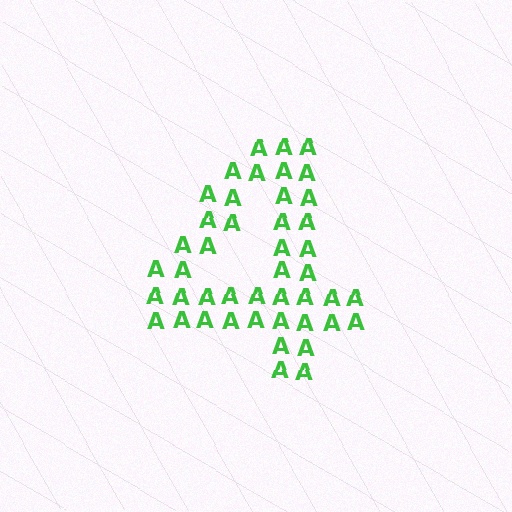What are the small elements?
The small elements are letter A's.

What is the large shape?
The large shape is the digit 4.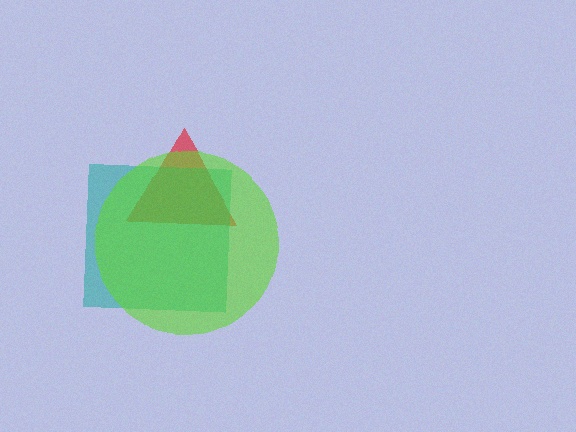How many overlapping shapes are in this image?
There are 3 overlapping shapes in the image.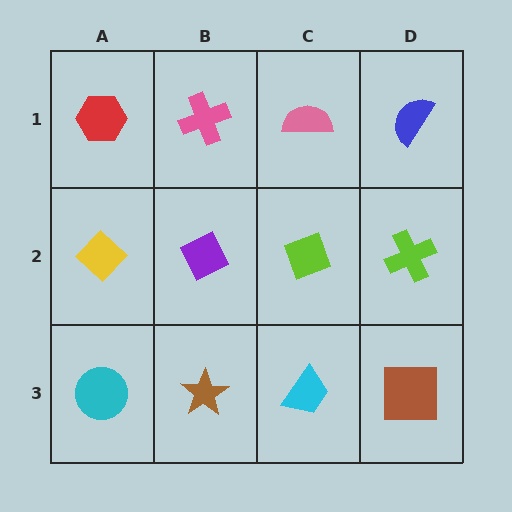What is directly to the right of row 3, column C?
A brown square.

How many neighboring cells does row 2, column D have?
3.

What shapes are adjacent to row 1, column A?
A yellow diamond (row 2, column A), a pink cross (row 1, column B).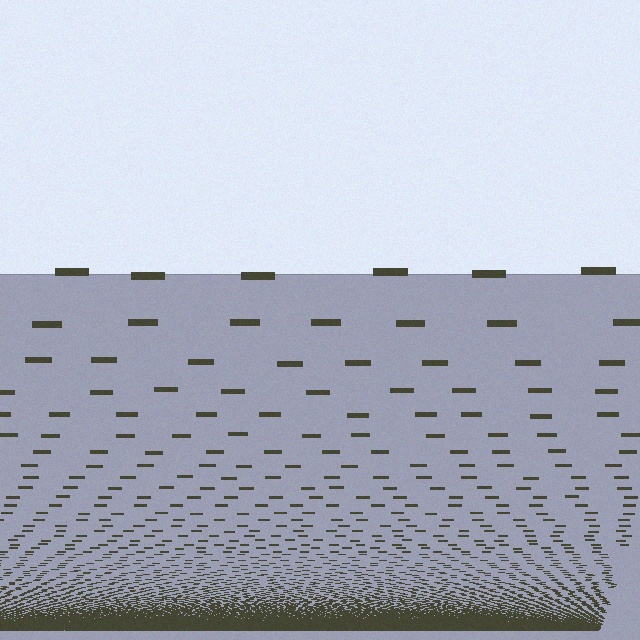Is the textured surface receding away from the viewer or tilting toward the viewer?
The surface appears to tilt toward the viewer. Texture elements get larger and sparser toward the top.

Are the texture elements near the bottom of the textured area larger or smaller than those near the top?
Smaller. The gradient is inverted — elements near the bottom are smaller and denser.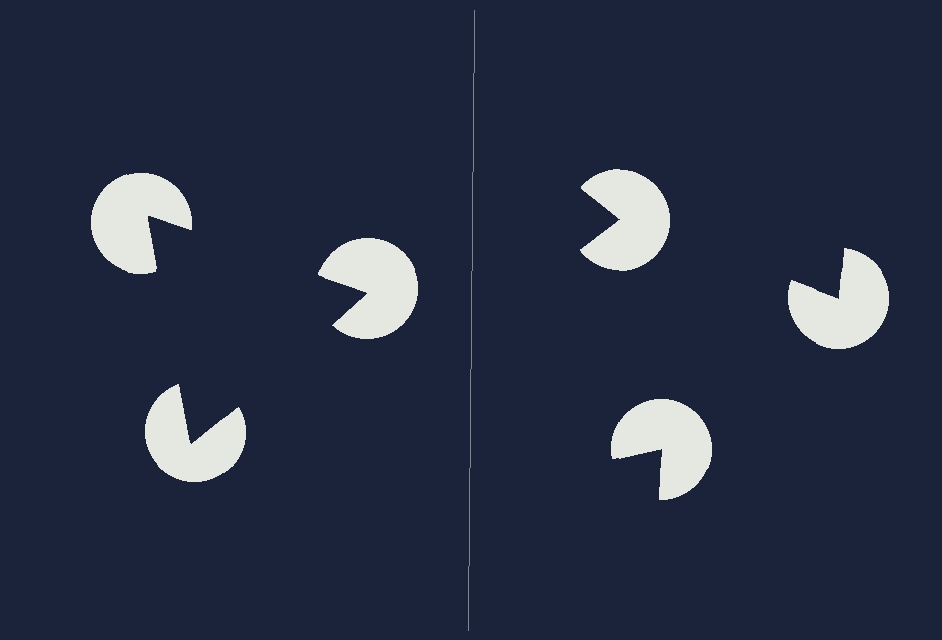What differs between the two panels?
The pac-man discs are positioned identically on both sides; only the wedge orientations differ. On the left they align to a triangle; on the right they are misaligned.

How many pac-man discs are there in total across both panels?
6 — 3 on each side.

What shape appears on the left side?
An illusory triangle.